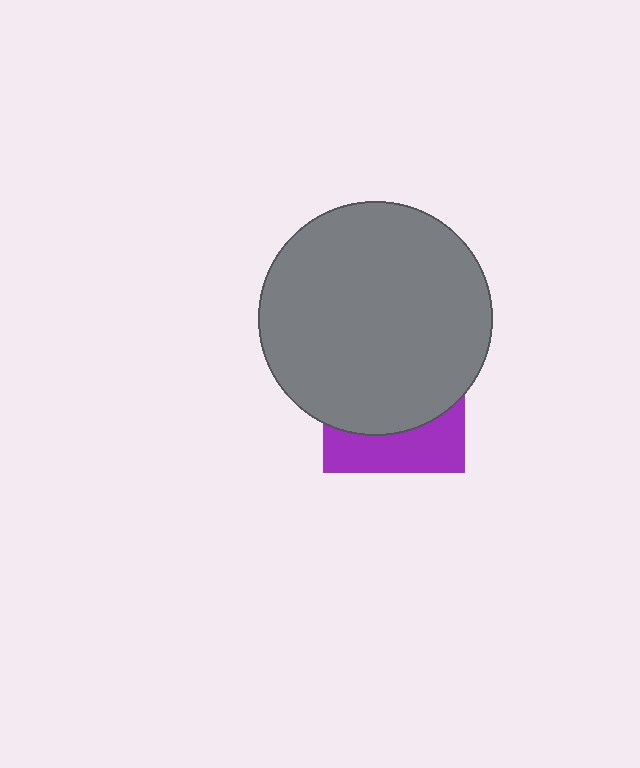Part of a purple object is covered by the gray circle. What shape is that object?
It is a square.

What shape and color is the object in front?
The object in front is a gray circle.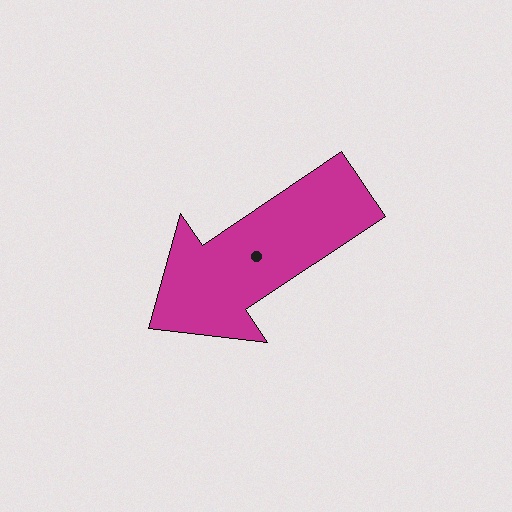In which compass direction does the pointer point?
Southwest.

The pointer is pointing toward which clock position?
Roughly 8 o'clock.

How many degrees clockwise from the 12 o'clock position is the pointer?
Approximately 236 degrees.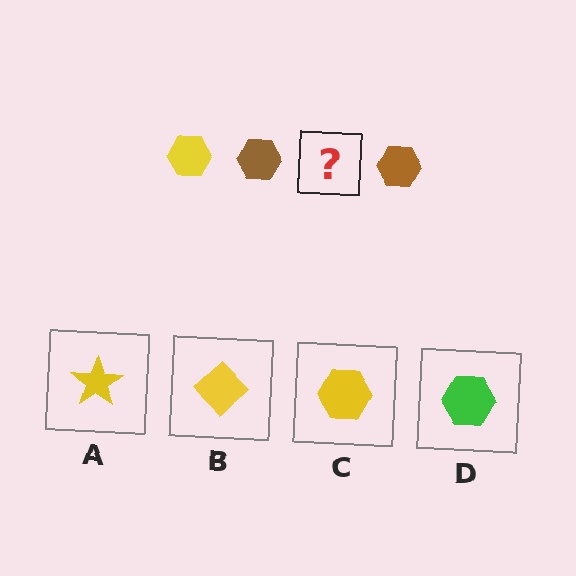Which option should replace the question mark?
Option C.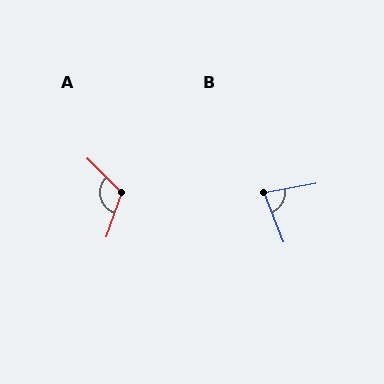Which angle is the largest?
A, at approximately 116 degrees.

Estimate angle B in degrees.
Approximately 78 degrees.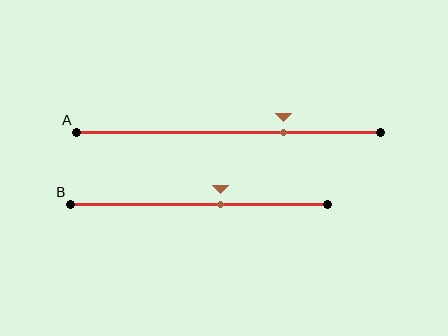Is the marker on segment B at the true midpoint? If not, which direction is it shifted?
No, the marker on segment B is shifted to the right by about 8% of the segment length.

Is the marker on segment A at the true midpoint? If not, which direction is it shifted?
No, the marker on segment A is shifted to the right by about 18% of the segment length.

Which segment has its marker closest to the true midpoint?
Segment B has its marker closest to the true midpoint.